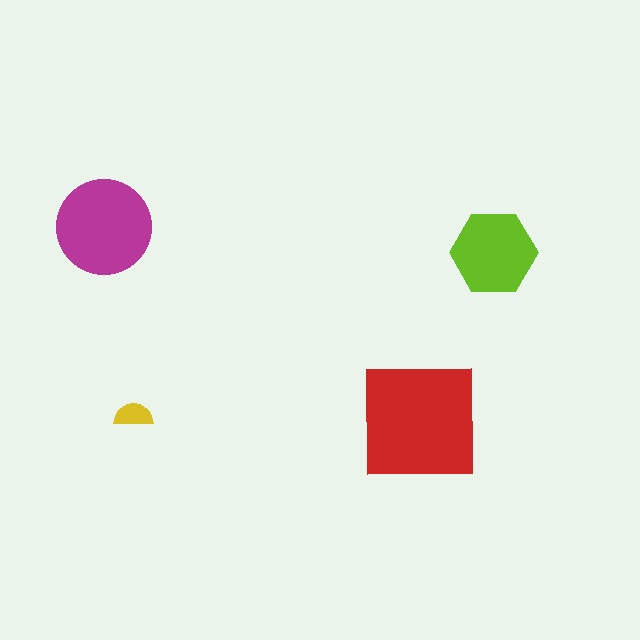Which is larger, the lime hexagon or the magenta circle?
The magenta circle.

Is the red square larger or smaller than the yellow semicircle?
Larger.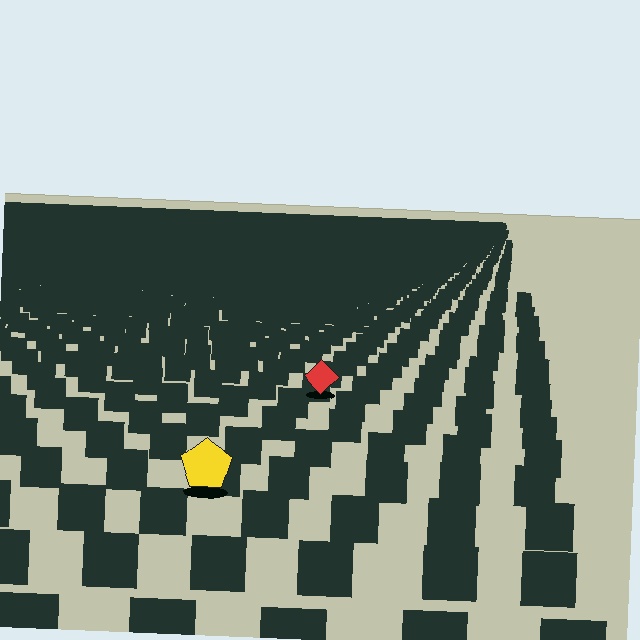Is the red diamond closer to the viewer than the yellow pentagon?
No. The yellow pentagon is closer — you can tell from the texture gradient: the ground texture is coarser near it.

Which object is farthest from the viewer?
The red diamond is farthest from the viewer. It appears smaller and the ground texture around it is denser.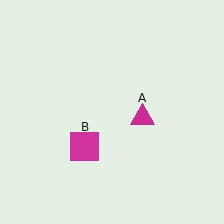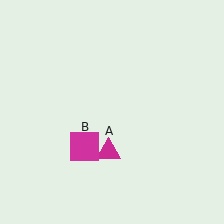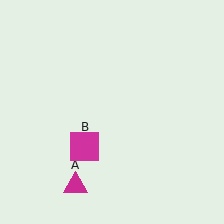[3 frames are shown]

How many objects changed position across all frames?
1 object changed position: magenta triangle (object A).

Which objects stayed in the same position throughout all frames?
Magenta square (object B) remained stationary.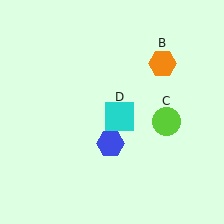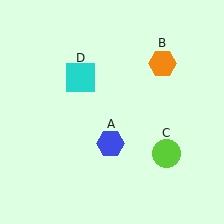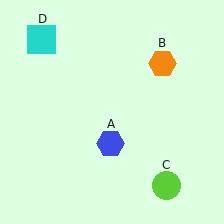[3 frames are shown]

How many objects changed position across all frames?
2 objects changed position: lime circle (object C), cyan square (object D).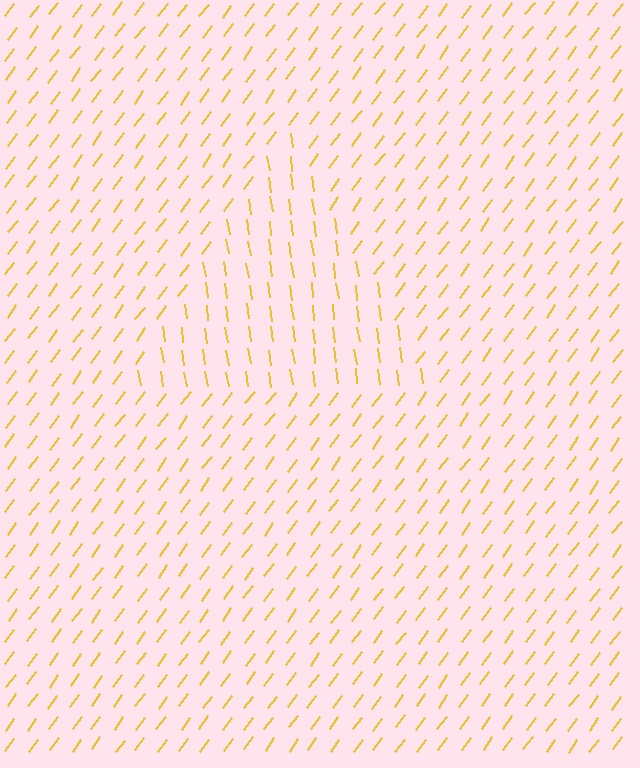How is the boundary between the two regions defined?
The boundary is defined purely by a change in line orientation (approximately 45 degrees difference). All lines are the same color and thickness.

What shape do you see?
I see a triangle.